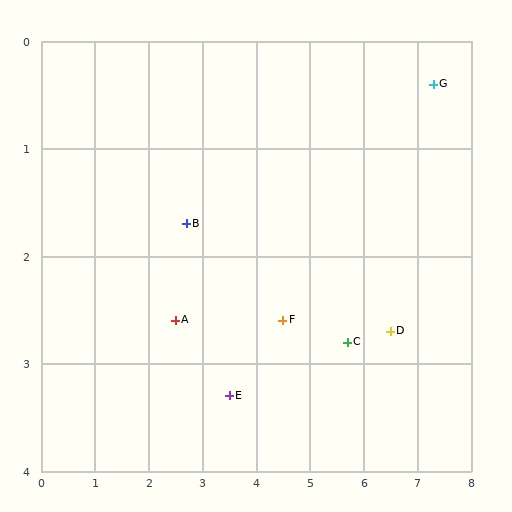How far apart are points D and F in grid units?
Points D and F are about 2.0 grid units apart.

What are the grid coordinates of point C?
Point C is at approximately (5.7, 2.8).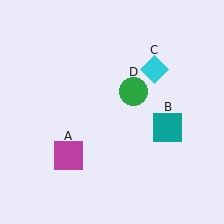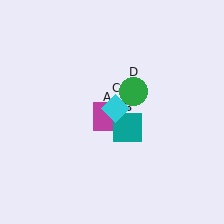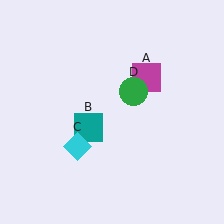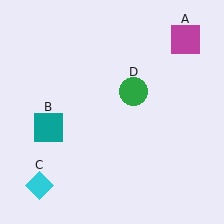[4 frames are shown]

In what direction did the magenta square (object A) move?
The magenta square (object A) moved up and to the right.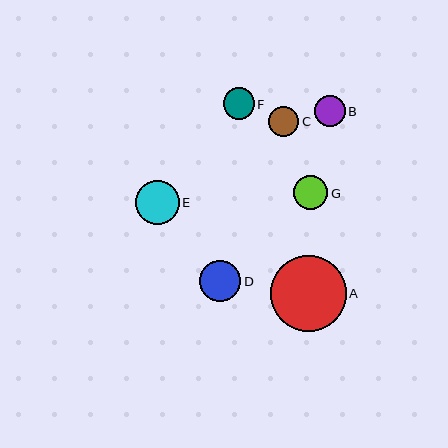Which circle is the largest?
Circle A is the largest with a size of approximately 76 pixels.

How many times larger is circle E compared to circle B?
Circle E is approximately 1.4 times the size of circle B.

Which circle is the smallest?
Circle C is the smallest with a size of approximately 30 pixels.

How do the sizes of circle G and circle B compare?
Circle G and circle B are approximately the same size.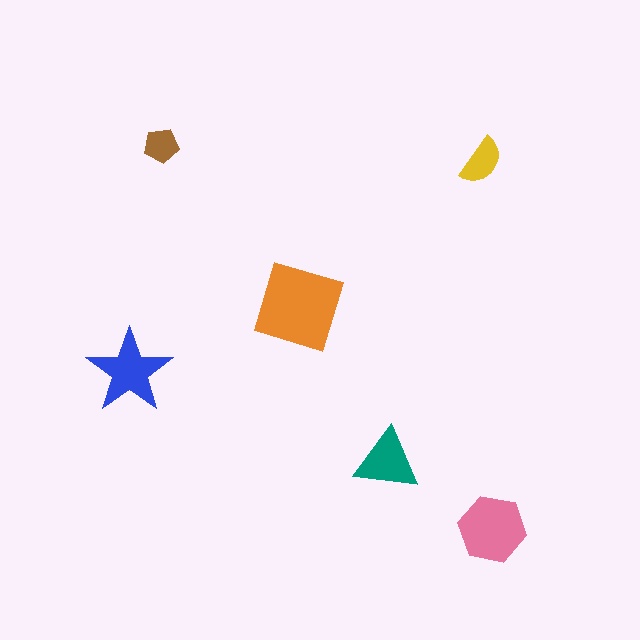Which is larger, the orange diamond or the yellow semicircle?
The orange diamond.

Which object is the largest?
The orange diamond.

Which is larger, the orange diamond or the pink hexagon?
The orange diamond.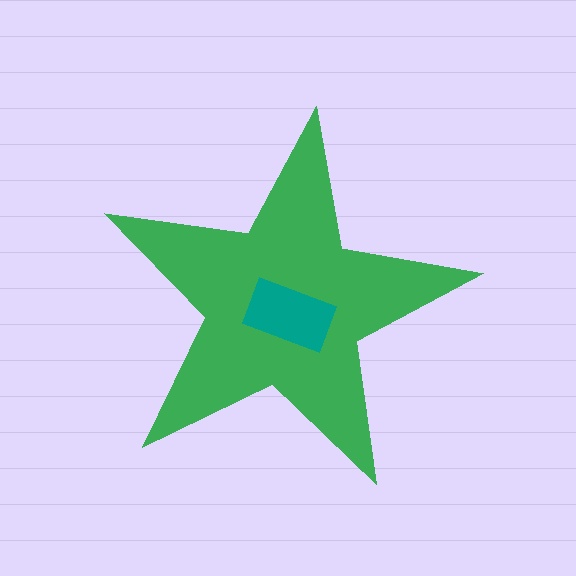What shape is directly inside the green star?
The teal rectangle.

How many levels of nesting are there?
2.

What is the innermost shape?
The teal rectangle.